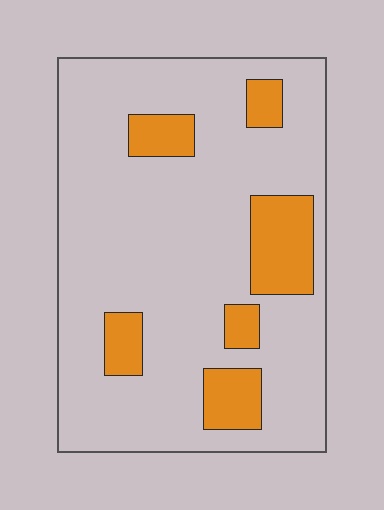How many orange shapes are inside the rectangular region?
6.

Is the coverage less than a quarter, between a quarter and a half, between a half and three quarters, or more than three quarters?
Less than a quarter.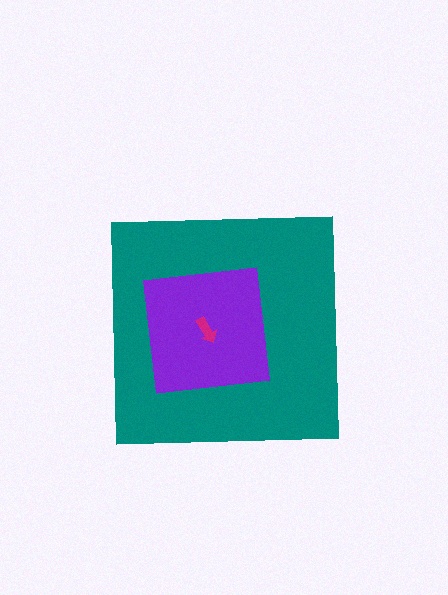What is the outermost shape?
The teal square.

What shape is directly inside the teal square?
The purple square.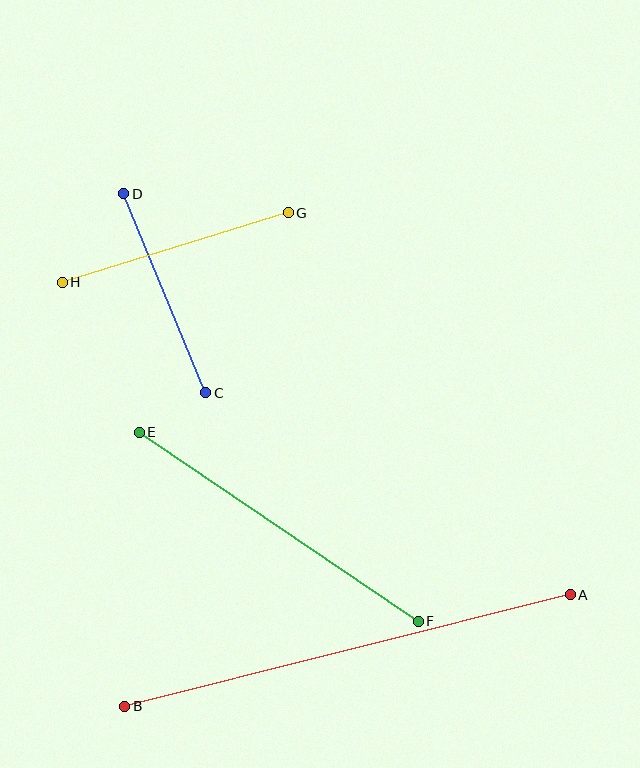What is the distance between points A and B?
The distance is approximately 459 pixels.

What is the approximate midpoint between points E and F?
The midpoint is at approximately (279, 527) pixels.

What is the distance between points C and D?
The distance is approximately 215 pixels.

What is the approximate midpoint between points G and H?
The midpoint is at approximately (175, 247) pixels.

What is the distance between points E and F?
The distance is approximately 337 pixels.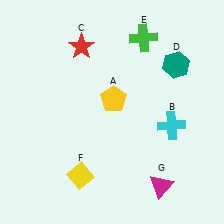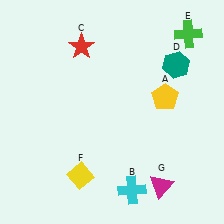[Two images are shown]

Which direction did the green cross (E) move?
The green cross (E) moved right.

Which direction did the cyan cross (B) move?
The cyan cross (B) moved down.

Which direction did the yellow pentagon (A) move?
The yellow pentagon (A) moved right.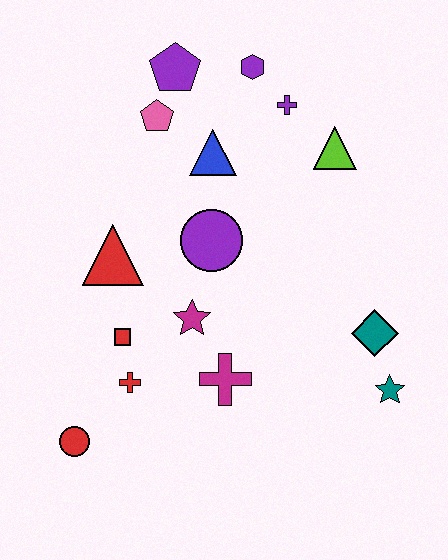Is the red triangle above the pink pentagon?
No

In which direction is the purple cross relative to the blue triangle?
The purple cross is to the right of the blue triangle.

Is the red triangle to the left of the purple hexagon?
Yes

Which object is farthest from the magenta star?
The purple hexagon is farthest from the magenta star.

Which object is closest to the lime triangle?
The purple cross is closest to the lime triangle.